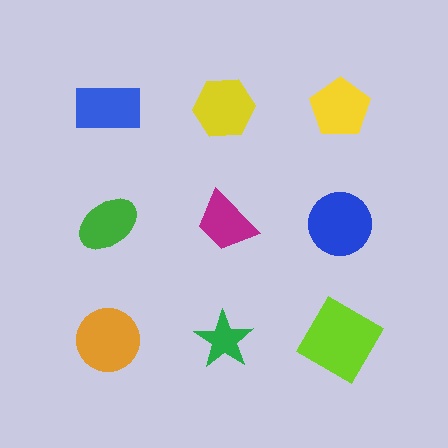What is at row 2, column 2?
A magenta trapezoid.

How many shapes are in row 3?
3 shapes.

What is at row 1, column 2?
A yellow hexagon.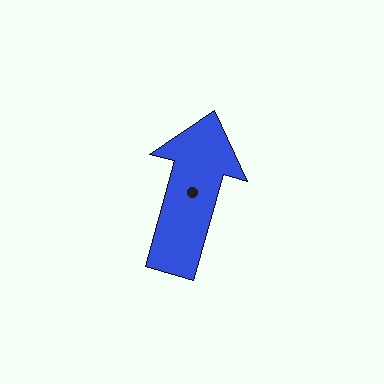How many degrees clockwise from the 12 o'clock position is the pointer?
Approximately 15 degrees.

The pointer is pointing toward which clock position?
Roughly 1 o'clock.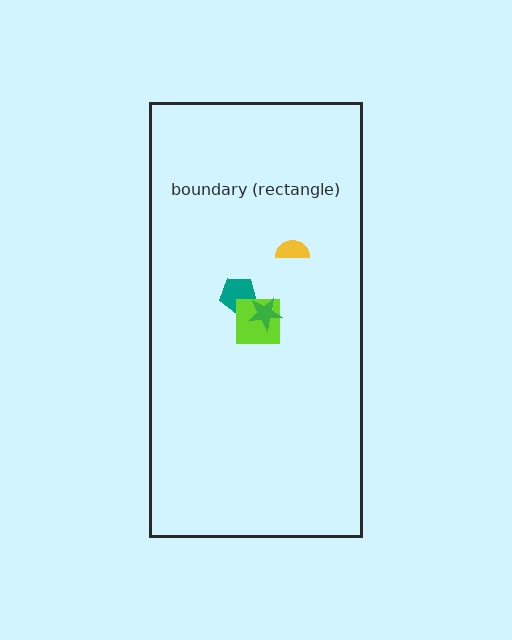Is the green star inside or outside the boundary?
Inside.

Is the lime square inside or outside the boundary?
Inside.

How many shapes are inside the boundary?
4 inside, 0 outside.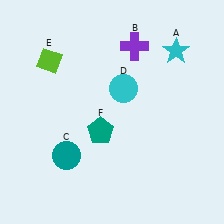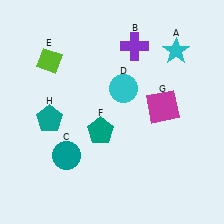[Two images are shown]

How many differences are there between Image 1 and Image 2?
There are 2 differences between the two images.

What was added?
A magenta square (G), a teal pentagon (H) were added in Image 2.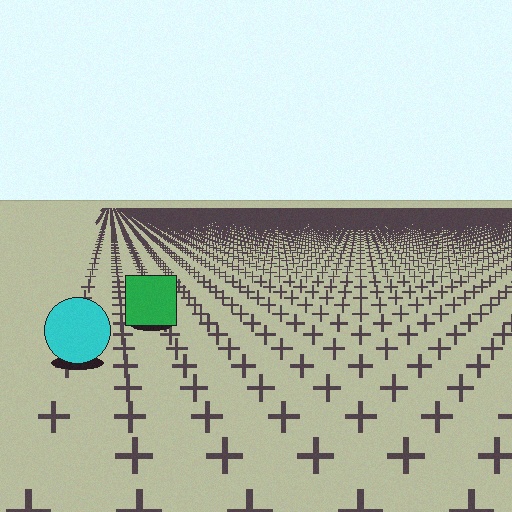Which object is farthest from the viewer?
The green square is farthest from the viewer. It appears smaller and the ground texture around it is denser.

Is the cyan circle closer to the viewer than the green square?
Yes. The cyan circle is closer — you can tell from the texture gradient: the ground texture is coarser near it.